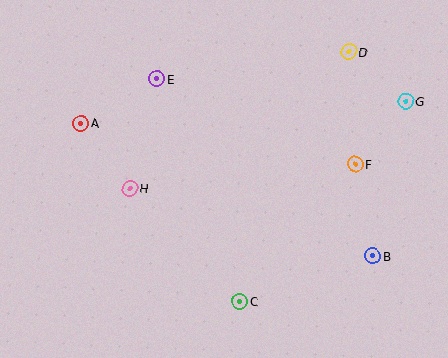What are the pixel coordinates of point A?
Point A is at (81, 123).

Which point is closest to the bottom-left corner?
Point H is closest to the bottom-left corner.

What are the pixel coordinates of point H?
Point H is at (130, 188).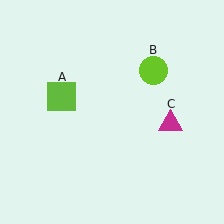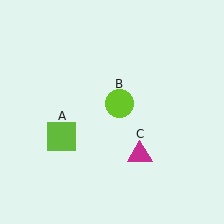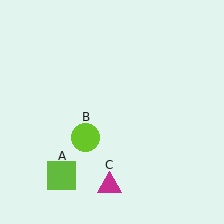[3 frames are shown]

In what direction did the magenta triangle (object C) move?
The magenta triangle (object C) moved down and to the left.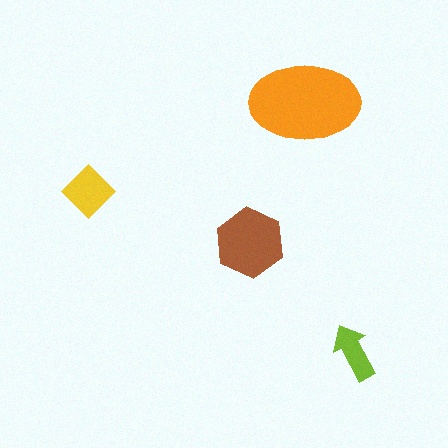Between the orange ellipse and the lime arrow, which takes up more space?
The orange ellipse.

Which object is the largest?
The orange ellipse.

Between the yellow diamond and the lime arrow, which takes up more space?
The yellow diamond.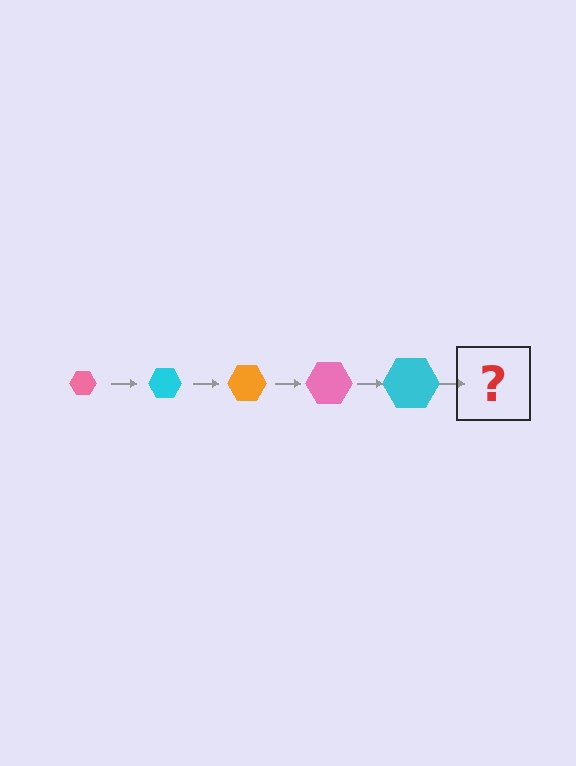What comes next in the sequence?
The next element should be an orange hexagon, larger than the previous one.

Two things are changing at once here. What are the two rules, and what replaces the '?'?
The two rules are that the hexagon grows larger each step and the color cycles through pink, cyan, and orange. The '?' should be an orange hexagon, larger than the previous one.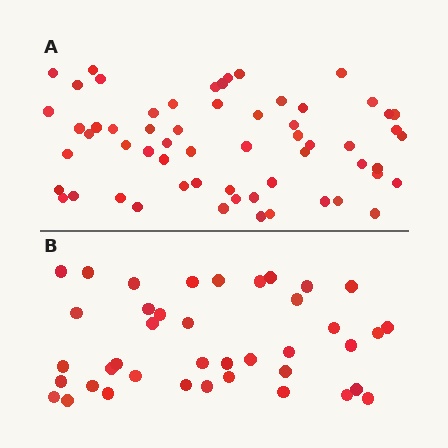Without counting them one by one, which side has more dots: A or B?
Region A (the top region) has more dots.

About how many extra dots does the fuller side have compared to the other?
Region A has approximately 20 more dots than region B.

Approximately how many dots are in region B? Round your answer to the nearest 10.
About 40 dots.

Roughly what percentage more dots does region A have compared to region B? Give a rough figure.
About 50% more.